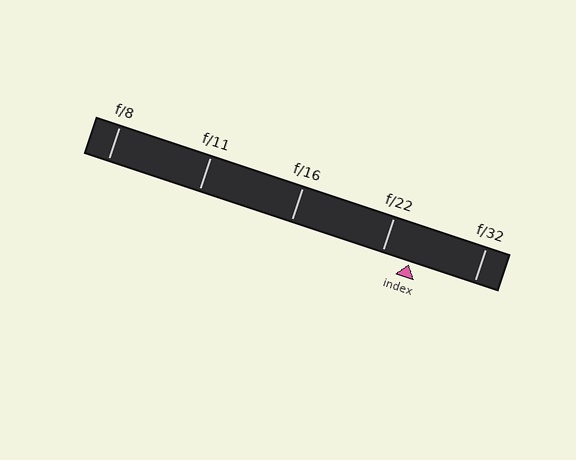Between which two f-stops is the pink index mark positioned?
The index mark is between f/22 and f/32.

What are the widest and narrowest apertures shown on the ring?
The widest aperture shown is f/8 and the narrowest is f/32.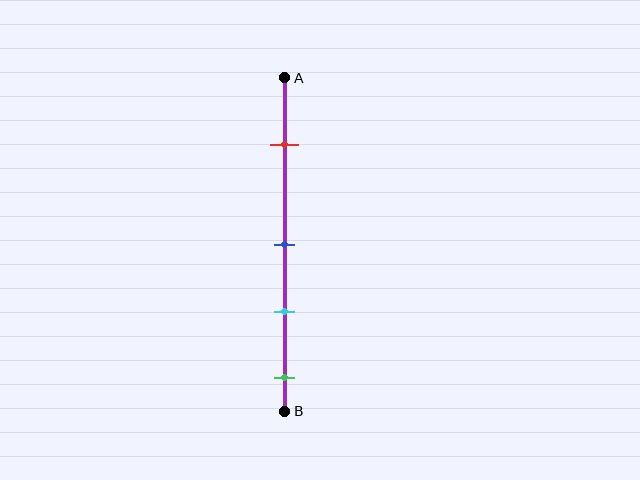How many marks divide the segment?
There are 4 marks dividing the segment.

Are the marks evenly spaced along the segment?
No, the marks are not evenly spaced.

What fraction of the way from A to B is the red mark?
The red mark is approximately 20% (0.2) of the way from A to B.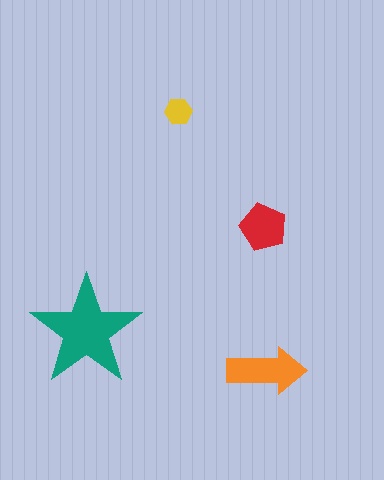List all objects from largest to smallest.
The teal star, the orange arrow, the red pentagon, the yellow hexagon.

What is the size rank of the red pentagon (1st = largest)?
3rd.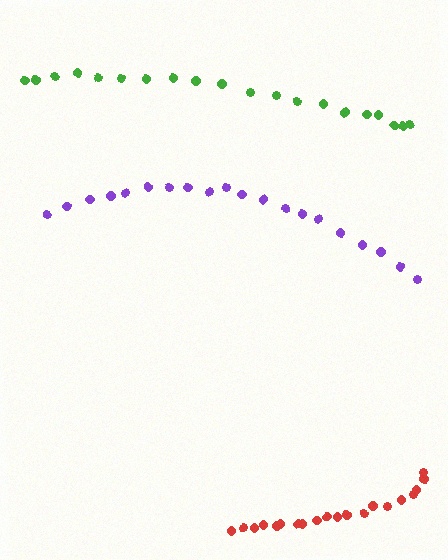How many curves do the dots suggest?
There are 3 distinct paths.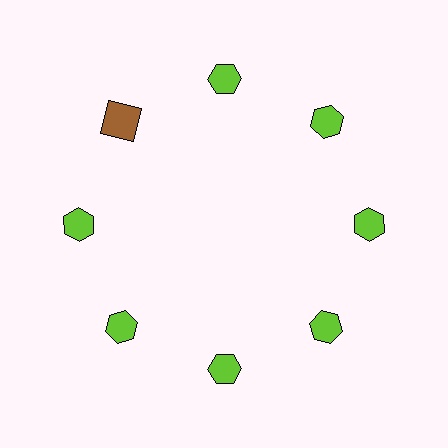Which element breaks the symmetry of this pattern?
The brown square at roughly the 10 o'clock position breaks the symmetry. All other shapes are lime hexagons.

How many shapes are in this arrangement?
There are 8 shapes arranged in a ring pattern.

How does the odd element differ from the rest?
It differs in both color (brown instead of lime) and shape (square instead of hexagon).